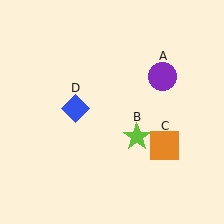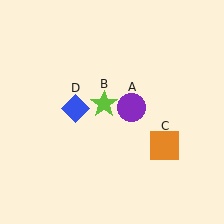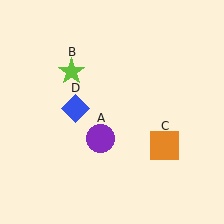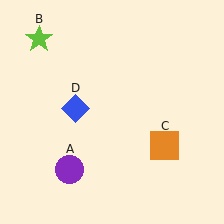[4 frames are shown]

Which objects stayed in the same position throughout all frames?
Orange square (object C) and blue diamond (object D) remained stationary.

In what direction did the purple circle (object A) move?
The purple circle (object A) moved down and to the left.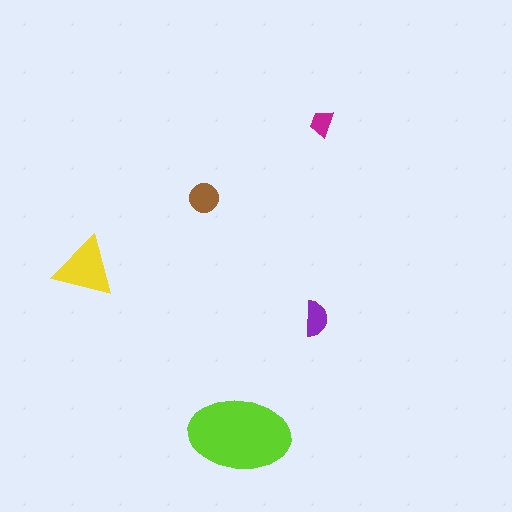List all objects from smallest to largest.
The magenta trapezoid, the purple semicircle, the brown circle, the yellow triangle, the lime ellipse.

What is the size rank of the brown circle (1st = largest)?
3rd.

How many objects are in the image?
There are 5 objects in the image.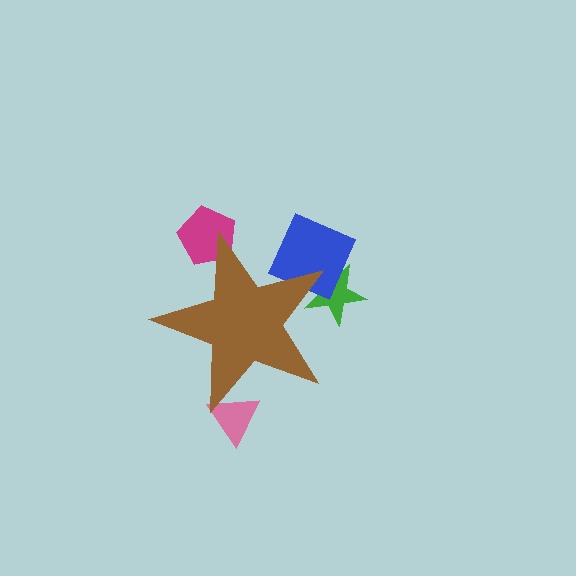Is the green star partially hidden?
Yes, the green star is partially hidden behind the brown star.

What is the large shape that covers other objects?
A brown star.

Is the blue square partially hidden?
Yes, the blue square is partially hidden behind the brown star.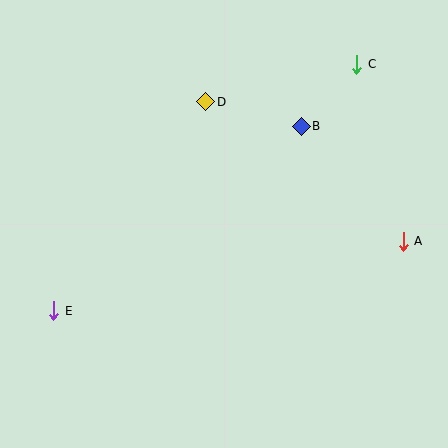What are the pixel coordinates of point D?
Point D is at (206, 102).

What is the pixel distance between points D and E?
The distance between D and E is 258 pixels.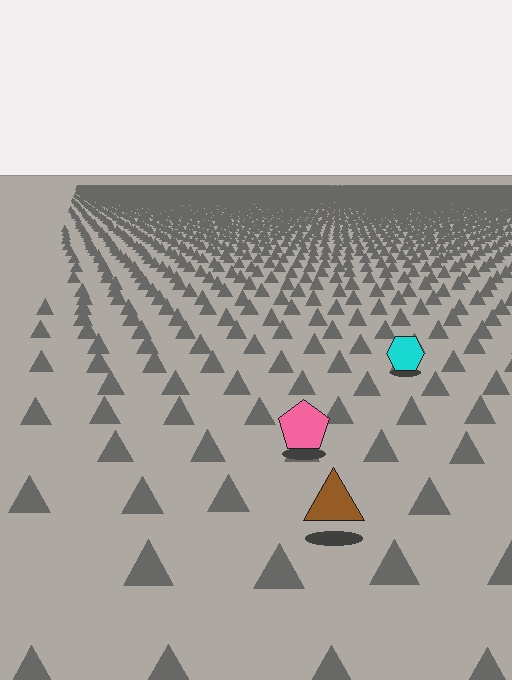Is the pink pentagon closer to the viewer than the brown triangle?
No. The brown triangle is closer — you can tell from the texture gradient: the ground texture is coarser near it.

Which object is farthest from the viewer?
The cyan hexagon is farthest from the viewer. It appears smaller and the ground texture around it is denser.